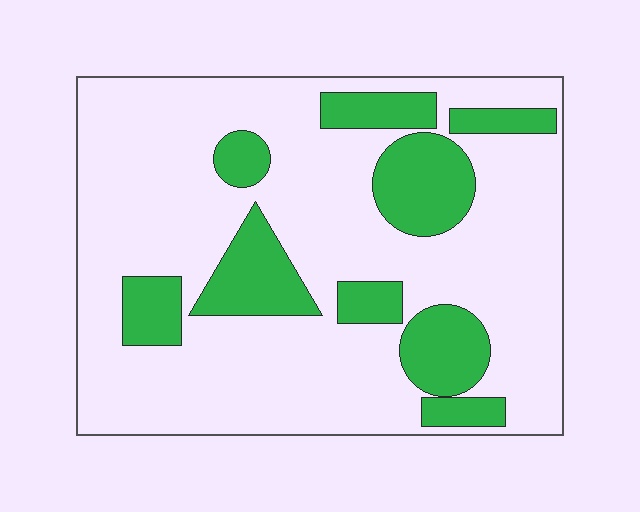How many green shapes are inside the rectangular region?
9.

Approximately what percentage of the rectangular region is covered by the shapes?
Approximately 25%.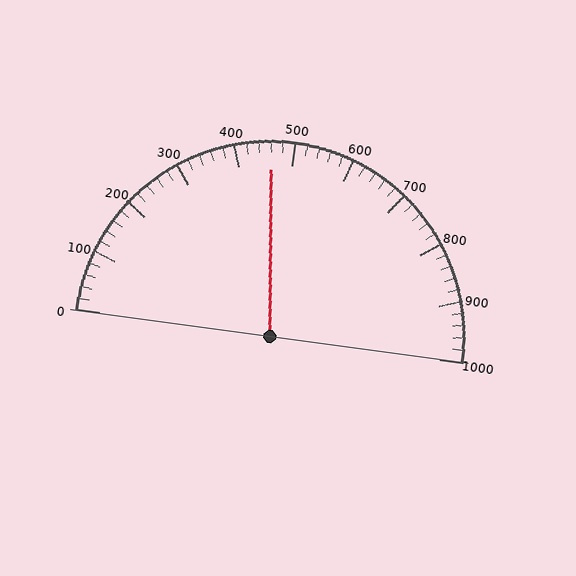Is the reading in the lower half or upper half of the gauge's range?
The reading is in the lower half of the range (0 to 1000).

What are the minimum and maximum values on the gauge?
The gauge ranges from 0 to 1000.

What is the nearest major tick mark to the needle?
The nearest major tick mark is 500.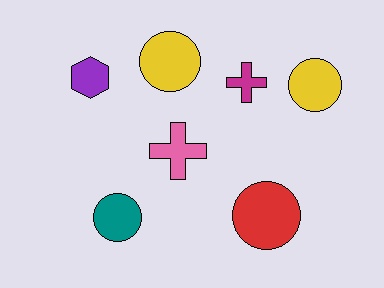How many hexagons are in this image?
There is 1 hexagon.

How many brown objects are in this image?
There are no brown objects.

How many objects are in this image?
There are 7 objects.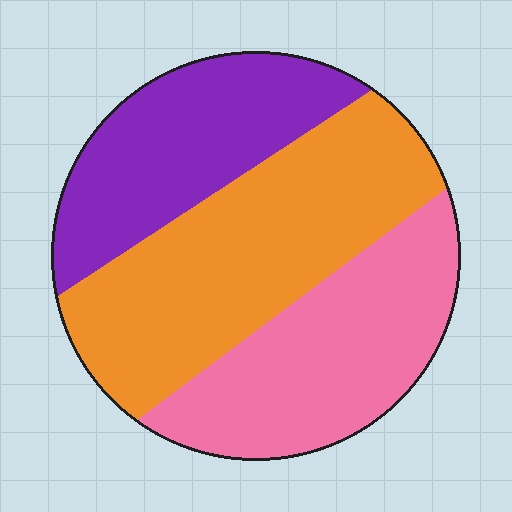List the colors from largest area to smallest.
From largest to smallest: orange, pink, purple.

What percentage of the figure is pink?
Pink takes up about one third (1/3) of the figure.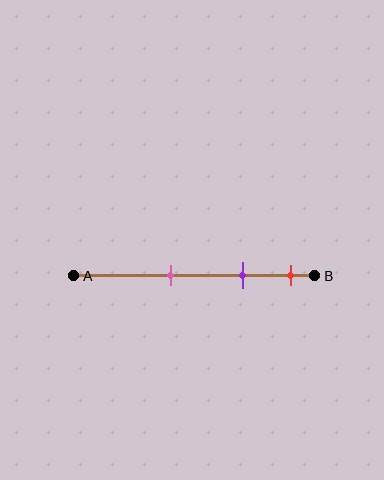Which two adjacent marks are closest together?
The purple and red marks are the closest adjacent pair.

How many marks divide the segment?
There are 3 marks dividing the segment.